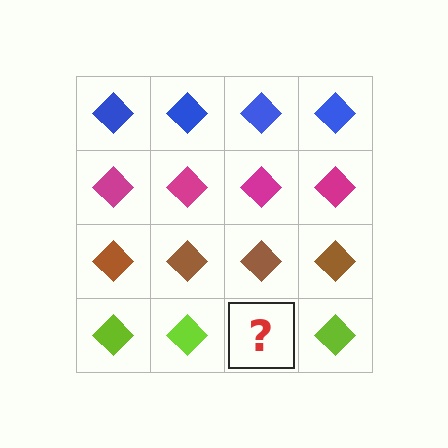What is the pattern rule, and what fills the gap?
The rule is that each row has a consistent color. The gap should be filled with a lime diamond.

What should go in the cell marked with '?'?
The missing cell should contain a lime diamond.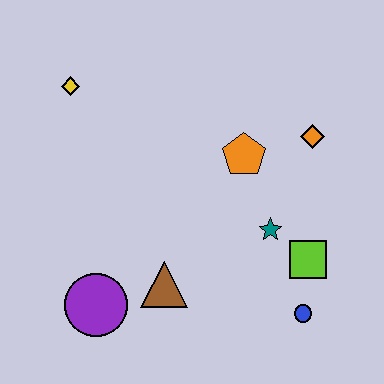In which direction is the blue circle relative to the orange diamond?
The blue circle is below the orange diamond.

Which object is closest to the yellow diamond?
The orange pentagon is closest to the yellow diamond.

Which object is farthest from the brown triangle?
The yellow diamond is farthest from the brown triangle.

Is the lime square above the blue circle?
Yes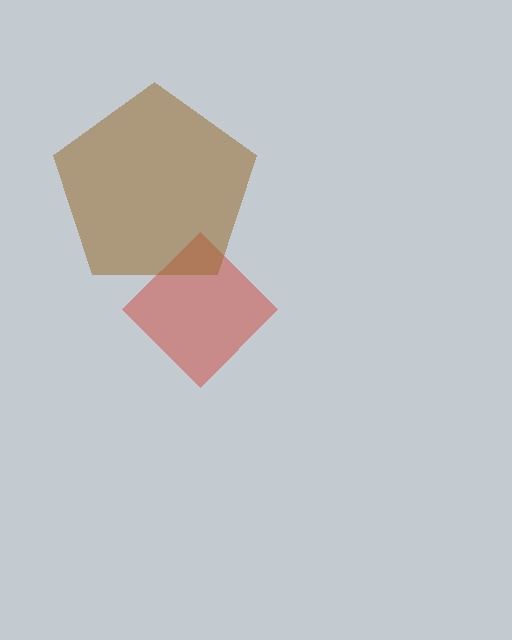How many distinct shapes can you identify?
There are 2 distinct shapes: a red diamond, a brown pentagon.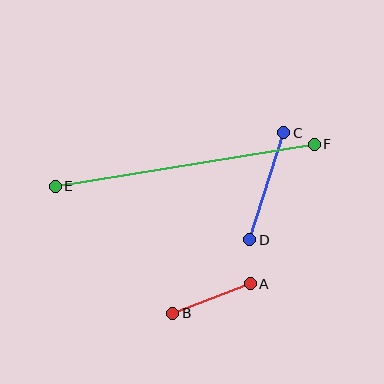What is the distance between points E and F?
The distance is approximately 262 pixels.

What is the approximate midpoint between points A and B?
The midpoint is at approximately (212, 298) pixels.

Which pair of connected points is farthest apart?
Points E and F are farthest apart.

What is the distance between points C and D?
The distance is approximately 112 pixels.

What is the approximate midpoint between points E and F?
The midpoint is at approximately (185, 165) pixels.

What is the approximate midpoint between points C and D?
The midpoint is at approximately (267, 186) pixels.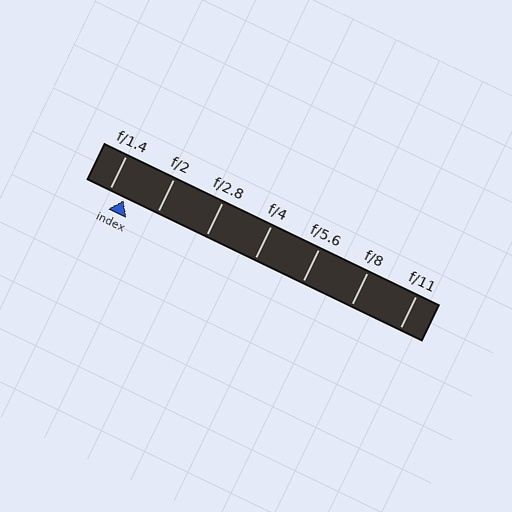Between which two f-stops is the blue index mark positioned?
The index mark is between f/1.4 and f/2.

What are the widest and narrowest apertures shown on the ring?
The widest aperture shown is f/1.4 and the narrowest is f/11.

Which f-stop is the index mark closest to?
The index mark is closest to f/1.4.